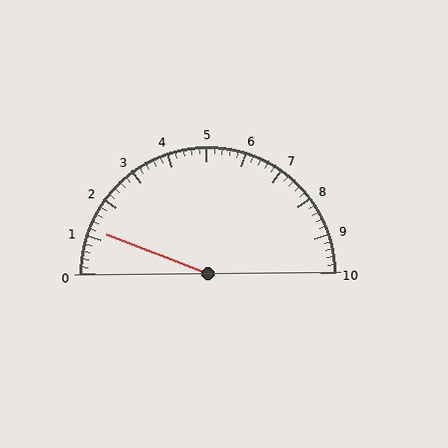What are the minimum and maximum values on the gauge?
The gauge ranges from 0 to 10.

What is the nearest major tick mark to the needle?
The nearest major tick mark is 1.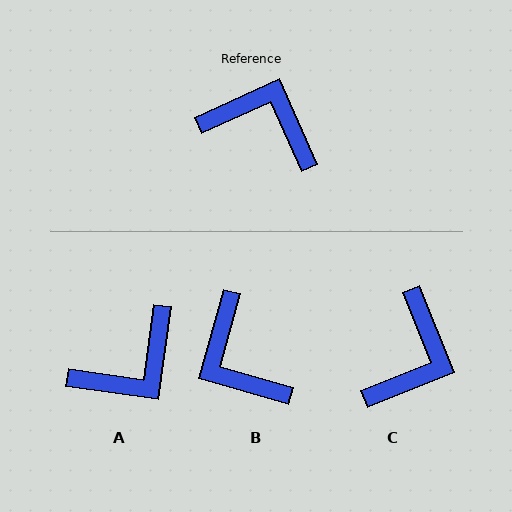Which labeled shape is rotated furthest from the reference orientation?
B, about 140 degrees away.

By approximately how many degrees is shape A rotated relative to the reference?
Approximately 122 degrees clockwise.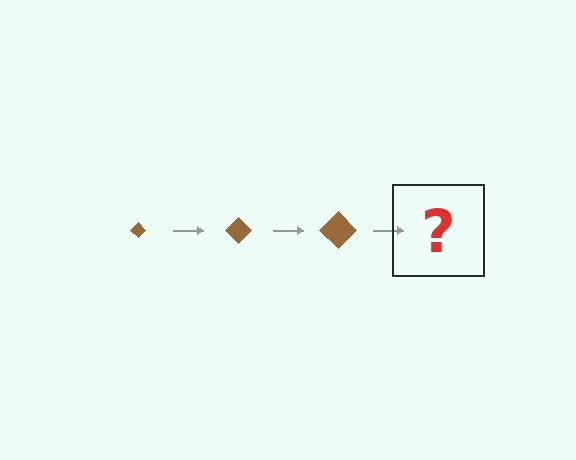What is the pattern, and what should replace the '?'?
The pattern is that the diamond gets progressively larger each step. The '?' should be a brown diamond, larger than the previous one.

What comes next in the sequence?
The next element should be a brown diamond, larger than the previous one.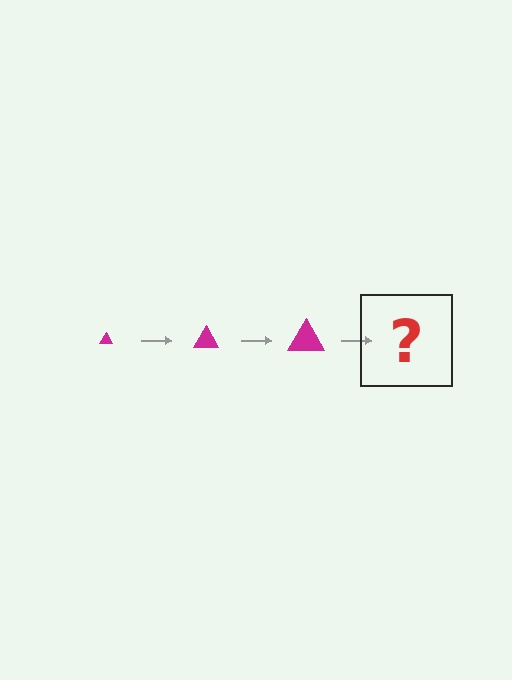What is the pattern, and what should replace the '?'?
The pattern is that the triangle gets progressively larger each step. The '?' should be a magenta triangle, larger than the previous one.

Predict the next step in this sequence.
The next step is a magenta triangle, larger than the previous one.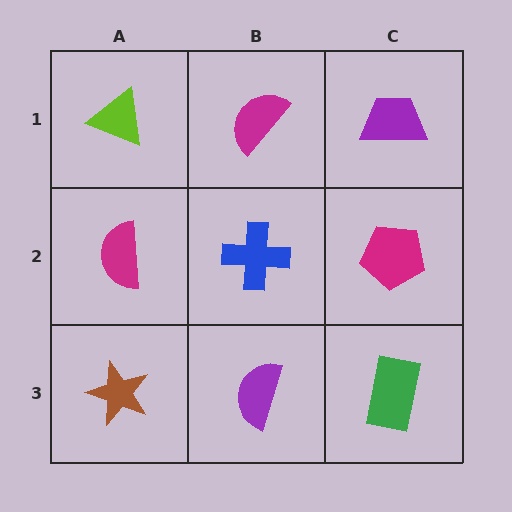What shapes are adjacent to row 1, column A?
A magenta semicircle (row 2, column A), a magenta semicircle (row 1, column B).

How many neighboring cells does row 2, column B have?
4.